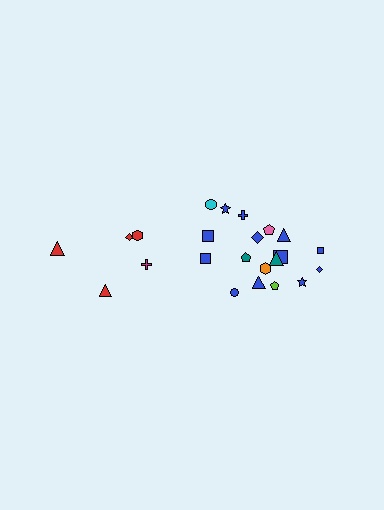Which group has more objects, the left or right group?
The right group.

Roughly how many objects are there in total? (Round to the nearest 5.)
Roughly 25 objects in total.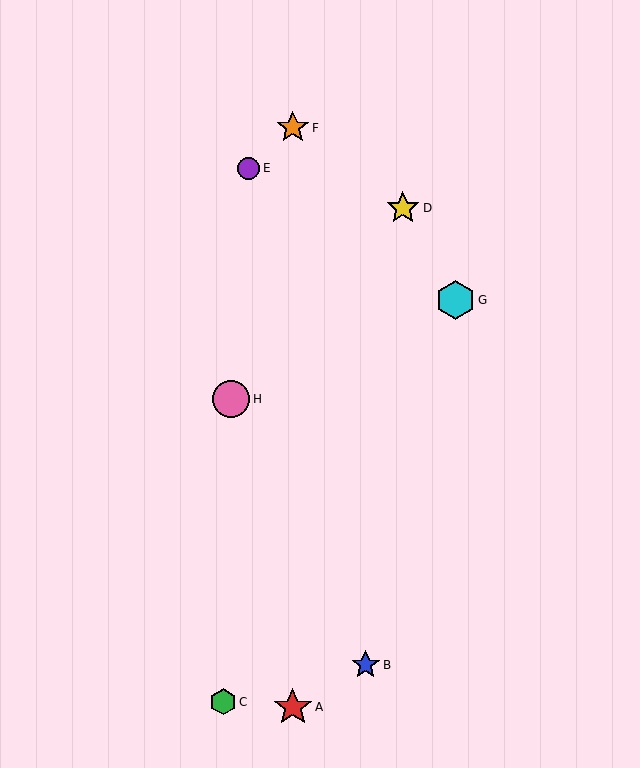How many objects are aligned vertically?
2 objects (A, F) are aligned vertically.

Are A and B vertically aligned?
No, A is at x≈293 and B is at x≈366.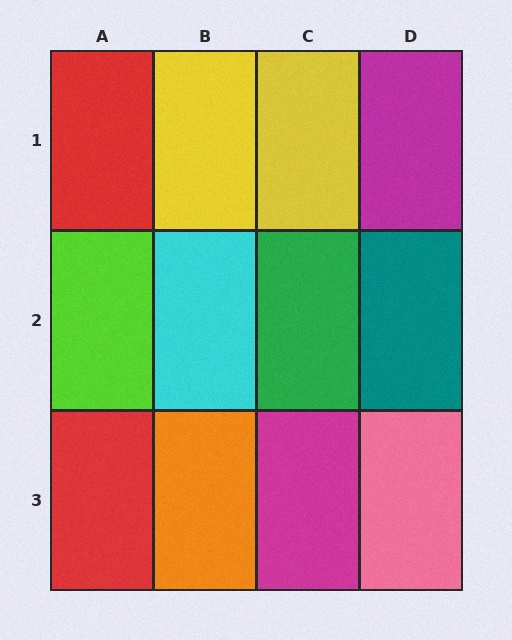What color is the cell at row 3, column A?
Red.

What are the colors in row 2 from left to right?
Lime, cyan, green, teal.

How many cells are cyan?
1 cell is cyan.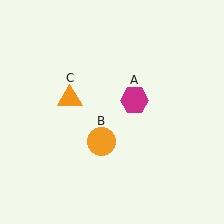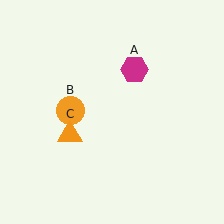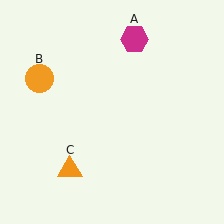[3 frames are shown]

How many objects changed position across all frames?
3 objects changed position: magenta hexagon (object A), orange circle (object B), orange triangle (object C).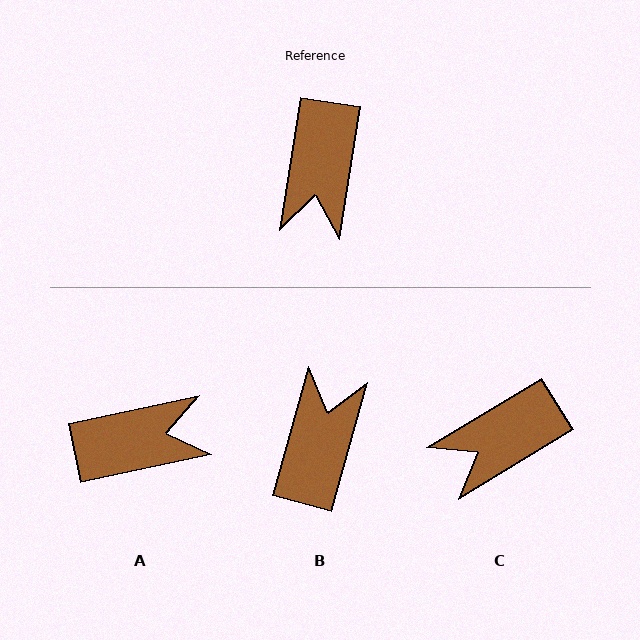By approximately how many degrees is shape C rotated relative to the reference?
Approximately 50 degrees clockwise.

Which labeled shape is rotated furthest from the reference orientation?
B, about 173 degrees away.